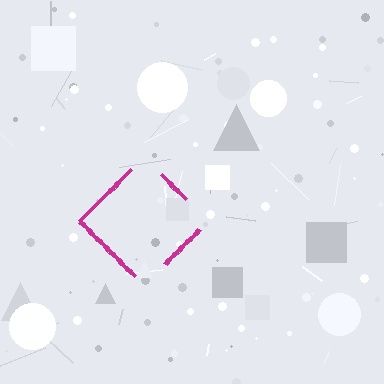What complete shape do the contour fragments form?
The contour fragments form a diamond.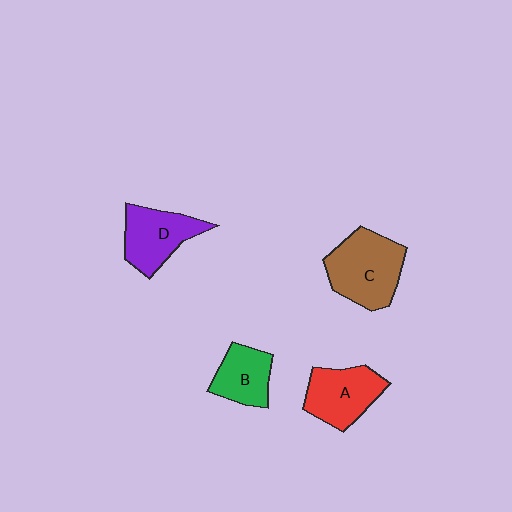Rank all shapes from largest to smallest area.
From largest to smallest: C (brown), A (red), D (purple), B (green).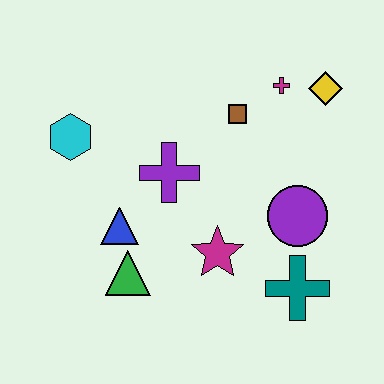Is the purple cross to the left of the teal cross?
Yes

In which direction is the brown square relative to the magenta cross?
The brown square is to the left of the magenta cross.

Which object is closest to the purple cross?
The blue triangle is closest to the purple cross.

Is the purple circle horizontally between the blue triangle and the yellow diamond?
Yes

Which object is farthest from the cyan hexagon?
The teal cross is farthest from the cyan hexagon.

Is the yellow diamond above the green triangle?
Yes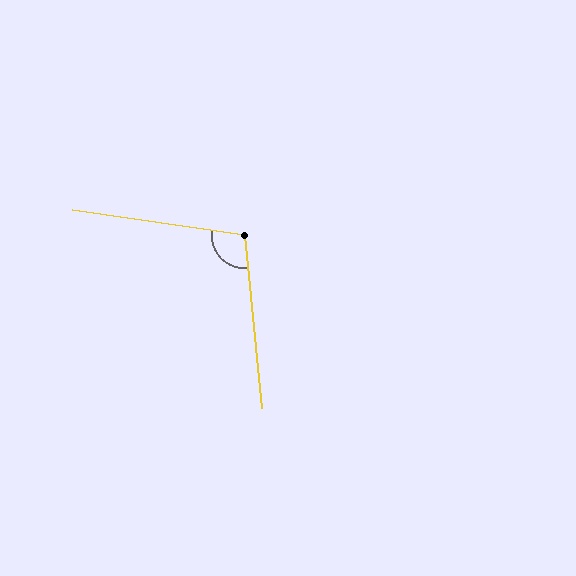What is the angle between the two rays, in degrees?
Approximately 104 degrees.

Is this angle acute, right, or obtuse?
It is obtuse.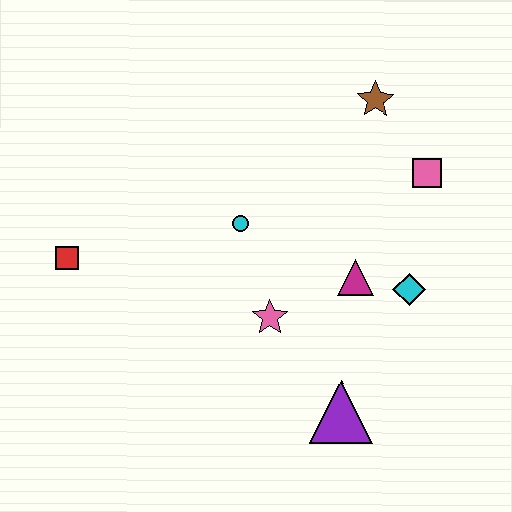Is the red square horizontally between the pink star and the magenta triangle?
No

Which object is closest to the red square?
The cyan circle is closest to the red square.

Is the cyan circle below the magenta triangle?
No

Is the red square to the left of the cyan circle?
Yes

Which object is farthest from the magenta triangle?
The red square is farthest from the magenta triangle.